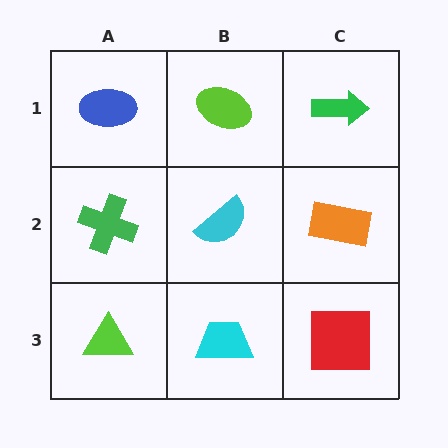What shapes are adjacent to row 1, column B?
A cyan semicircle (row 2, column B), a blue ellipse (row 1, column A), a green arrow (row 1, column C).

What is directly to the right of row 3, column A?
A cyan trapezoid.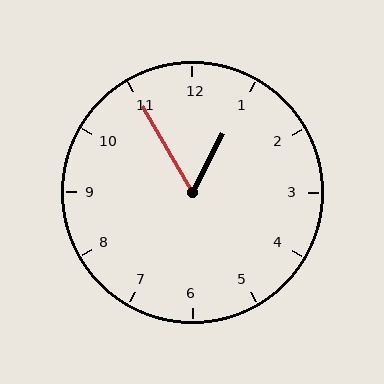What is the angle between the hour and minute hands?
Approximately 58 degrees.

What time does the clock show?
12:55.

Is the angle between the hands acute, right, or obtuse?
It is acute.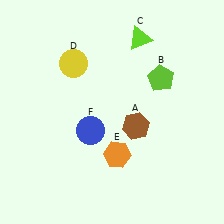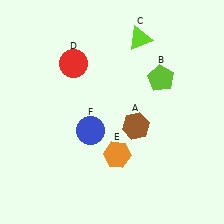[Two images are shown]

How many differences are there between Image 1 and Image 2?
There is 1 difference between the two images.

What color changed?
The circle (D) changed from yellow in Image 1 to red in Image 2.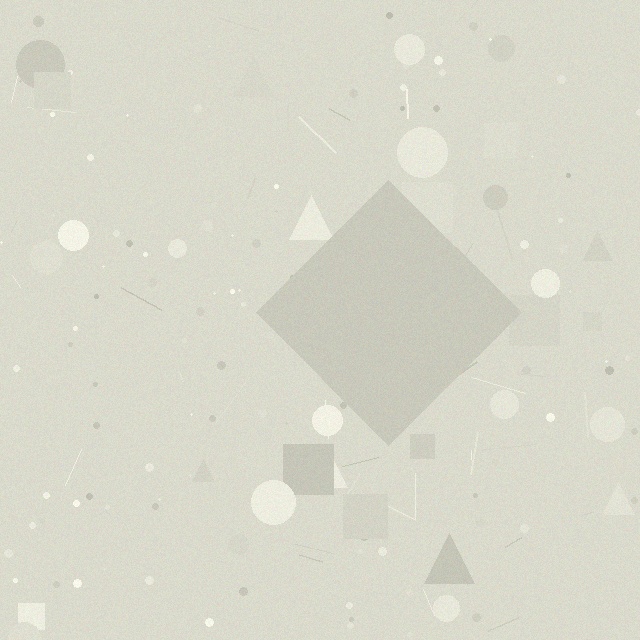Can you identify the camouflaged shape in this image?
The camouflaged shape is a diamond.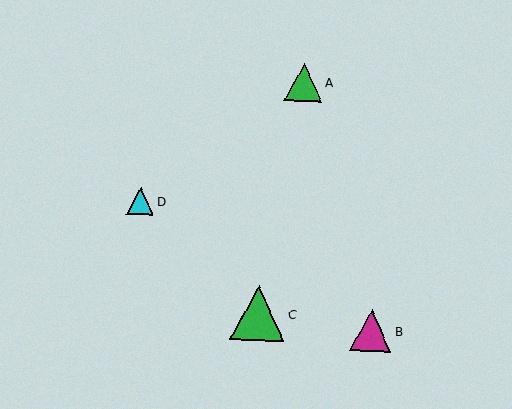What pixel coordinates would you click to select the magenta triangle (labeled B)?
Click at (371, 331) to select the magenta triangle B.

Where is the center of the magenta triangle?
The center of the magenta triangle is at (371, 331).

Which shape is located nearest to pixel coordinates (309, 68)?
The green triangle (labeled A) at (303, 82) is nearest to that location.